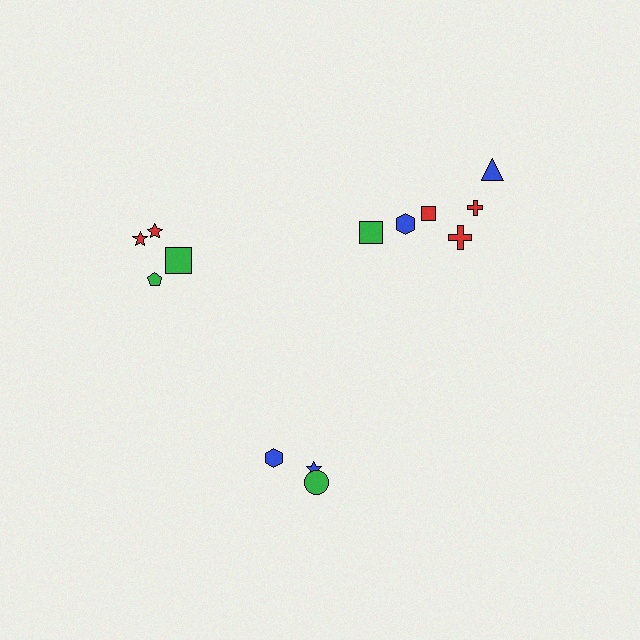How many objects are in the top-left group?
There are 4 objects.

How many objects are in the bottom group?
There are 3 objects.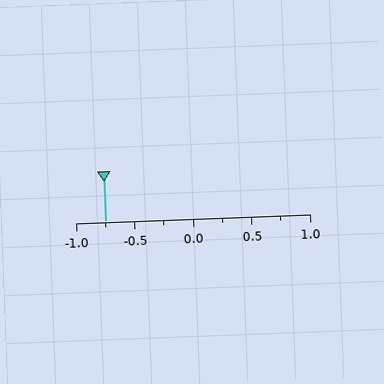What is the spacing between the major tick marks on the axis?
The major ticks are spaced 0.5 apart.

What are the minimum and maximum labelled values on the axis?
The axis runs from -1.0 to 1.0.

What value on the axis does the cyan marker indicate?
The marker indicates approximately -0.75.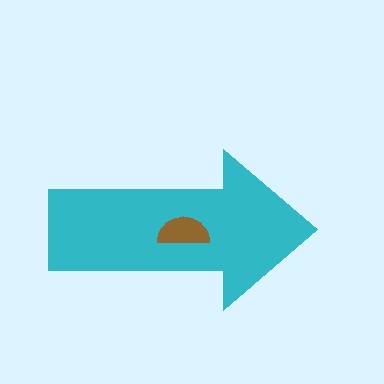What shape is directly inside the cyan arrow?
The brown semicircle.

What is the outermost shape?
The cyan arrow.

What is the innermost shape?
The brown semicircle.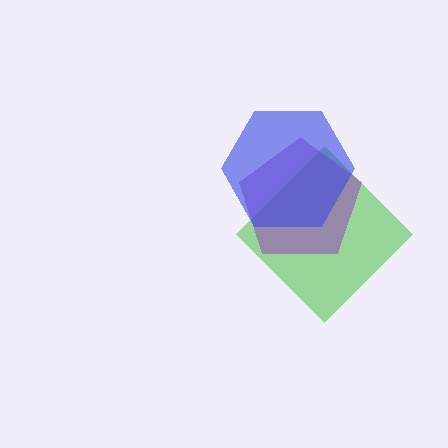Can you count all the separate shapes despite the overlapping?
Yes, there are 3 separate shapes.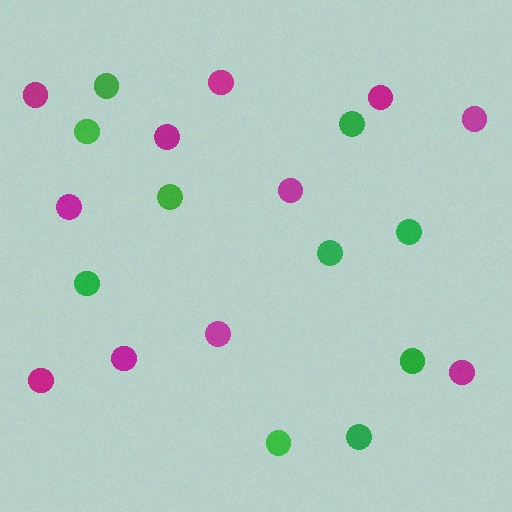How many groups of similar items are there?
There are 2 groups: one group of green circles (10) and one group of magenta circles (11).